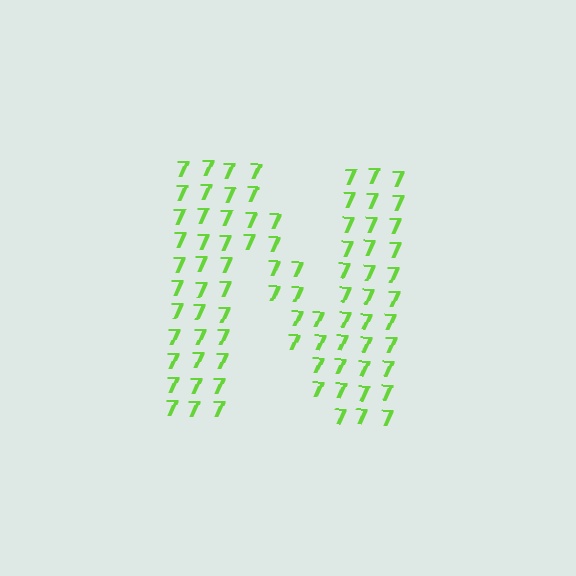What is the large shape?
The large shape is the letter N.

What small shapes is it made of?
It is made of small digit 7's.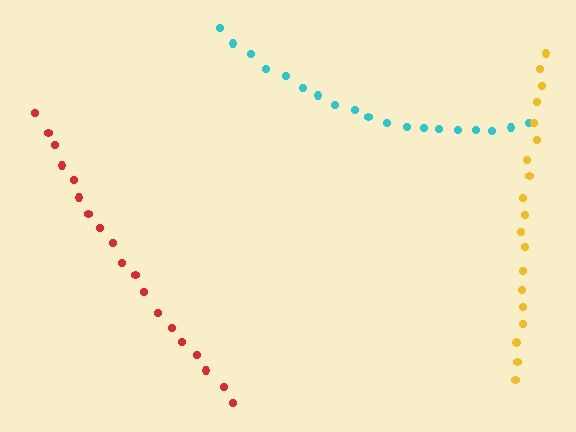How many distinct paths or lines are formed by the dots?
There are 3 distinct paths.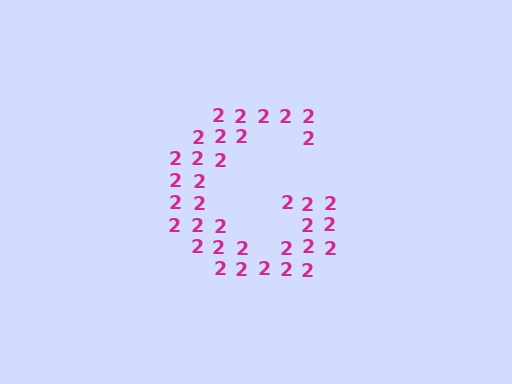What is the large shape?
The large shape is the letter G.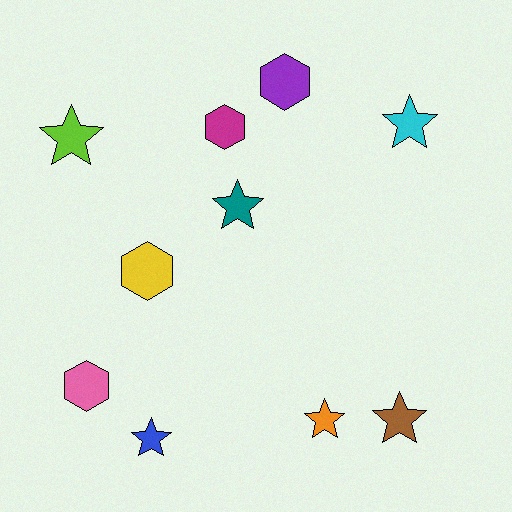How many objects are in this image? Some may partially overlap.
There are 10 objects.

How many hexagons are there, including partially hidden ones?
There are 4 hexagons.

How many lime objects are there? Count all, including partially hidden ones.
There is 1 lime object.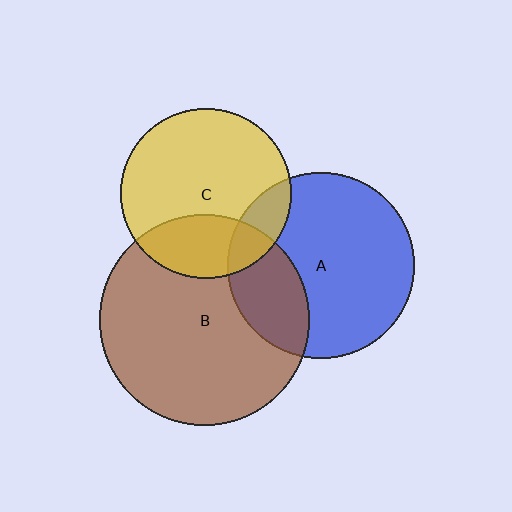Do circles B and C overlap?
Yes.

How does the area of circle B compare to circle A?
Approximately 1.3 times.